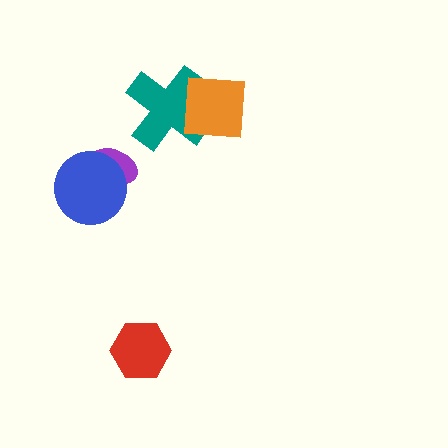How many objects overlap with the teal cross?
1 object overlaps with the teal cross.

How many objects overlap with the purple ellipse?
1 object overlaps with the purple ellipse.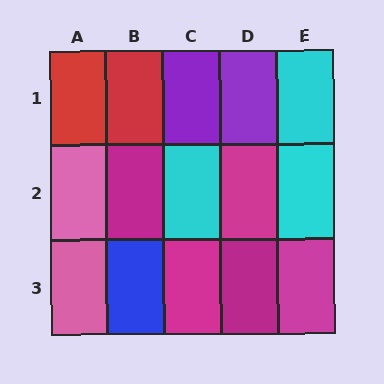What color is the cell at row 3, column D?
Magenta.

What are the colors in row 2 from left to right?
Pink, magenta, cyan, magenta, cyan.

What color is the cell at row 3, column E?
Magenta.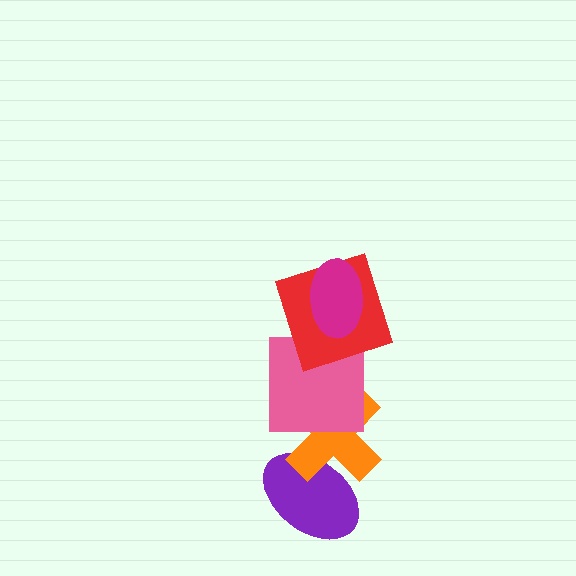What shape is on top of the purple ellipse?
The orange cross is on top of the purple ellipse.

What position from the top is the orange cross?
The orange cross is 4th from the top.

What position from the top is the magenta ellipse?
The magenta ellipse is 1st from the top.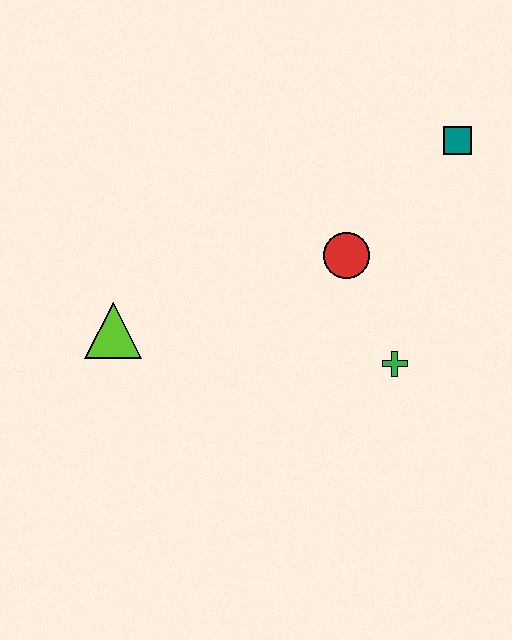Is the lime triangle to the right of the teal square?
No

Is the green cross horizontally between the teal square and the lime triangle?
Yes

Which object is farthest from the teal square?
The lime triangle is farthest from the teal square.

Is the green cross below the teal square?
Yes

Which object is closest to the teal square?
The red circle is closest to the teal square.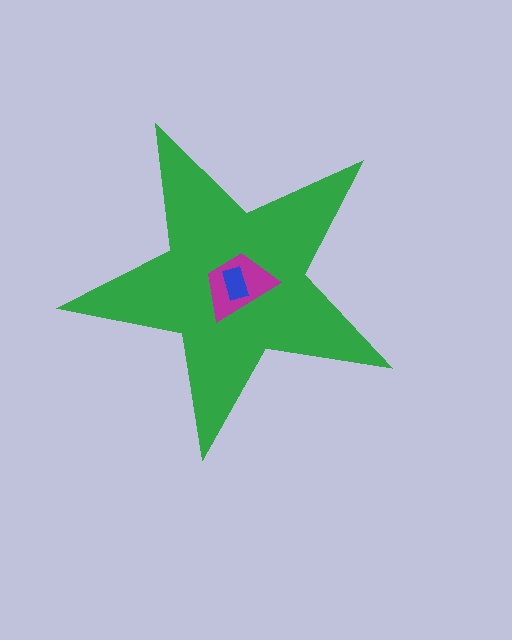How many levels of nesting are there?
3.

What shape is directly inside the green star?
The magenta trapezoid.